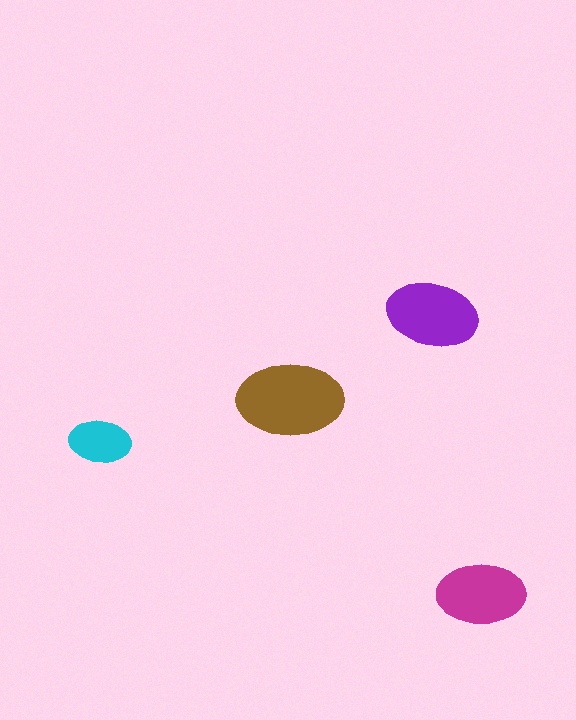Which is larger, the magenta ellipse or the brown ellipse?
The brown one.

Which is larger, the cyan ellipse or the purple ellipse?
The purple one.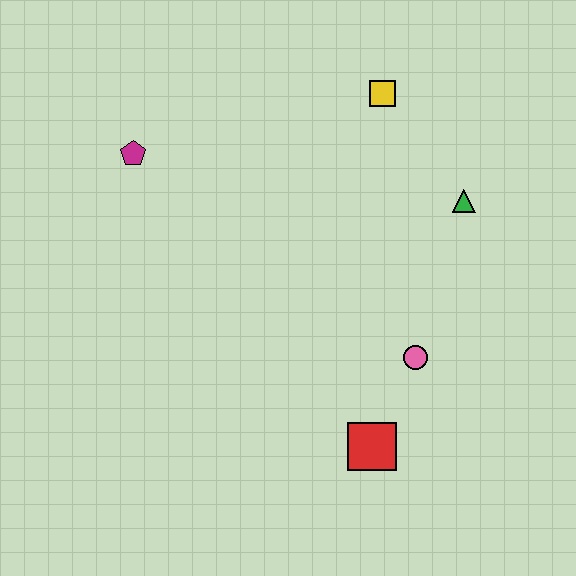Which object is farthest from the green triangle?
The magenta pentagon is farthest from the green triangle.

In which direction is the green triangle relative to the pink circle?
The green triangle is above the pink circle.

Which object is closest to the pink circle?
The red square is closest to the pink circle.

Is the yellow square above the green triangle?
Yes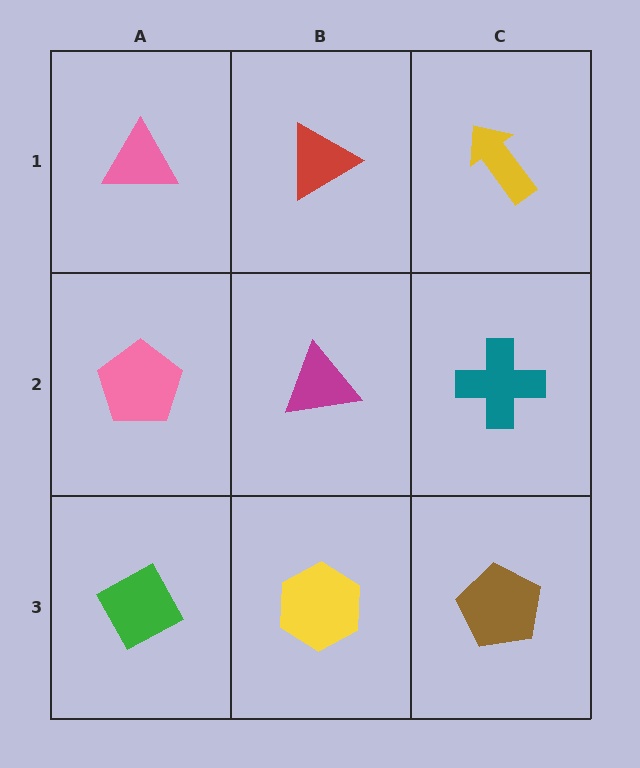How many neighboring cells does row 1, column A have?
2.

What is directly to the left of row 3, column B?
A green diamond.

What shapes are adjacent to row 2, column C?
A yellow arrow (row 1, column C), a brown pentagon (row 3, column C), a magenta triangle (row 2, column B).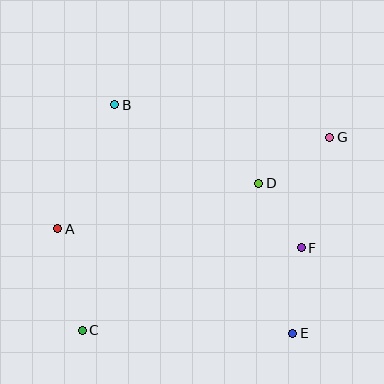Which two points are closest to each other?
Points D and F are closest to each other.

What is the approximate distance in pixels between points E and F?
The distance between E and F is approximately 86 pixels.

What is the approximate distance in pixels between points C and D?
The distance between C and D is approximately 229 pixels.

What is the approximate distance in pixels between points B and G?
The distance between B and G is approximately 218 pixels.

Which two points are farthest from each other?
Points C and G are farthest from each other.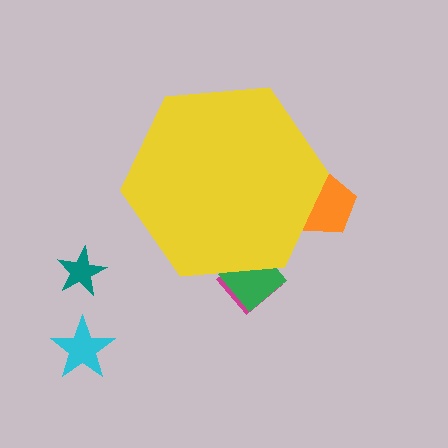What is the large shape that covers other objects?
A yellow hexagon.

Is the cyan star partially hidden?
No, the cyan star is fully visible.